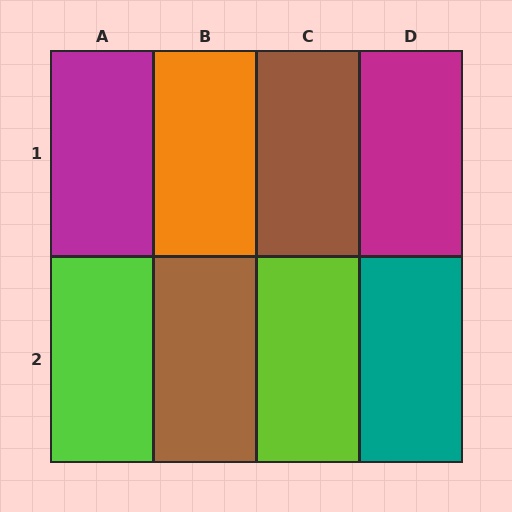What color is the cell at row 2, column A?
Lime.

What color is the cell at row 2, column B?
Brown.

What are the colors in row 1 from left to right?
Magenta, orange, brown, magenta.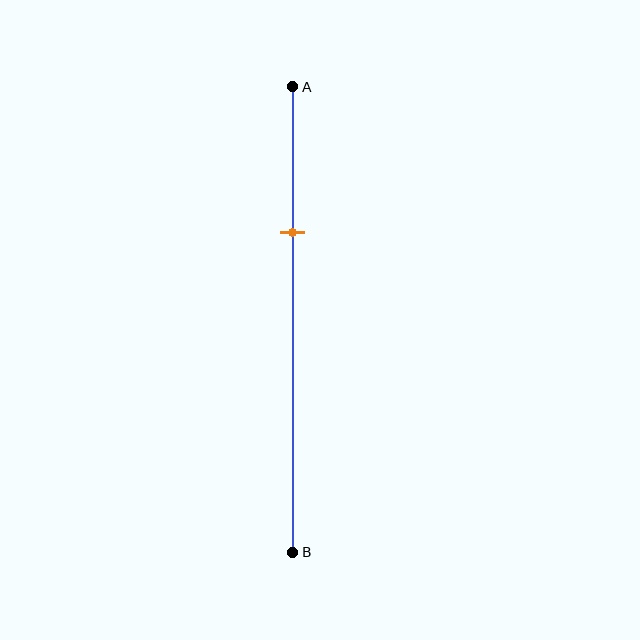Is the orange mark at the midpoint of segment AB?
No, the mark is at about 30% from A, not at the 50% midpoint.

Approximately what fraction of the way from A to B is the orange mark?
The orange mark is approximately 30% of the way from A to B.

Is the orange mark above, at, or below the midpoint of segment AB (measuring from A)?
The orange mark is above the midpoint of segment AB.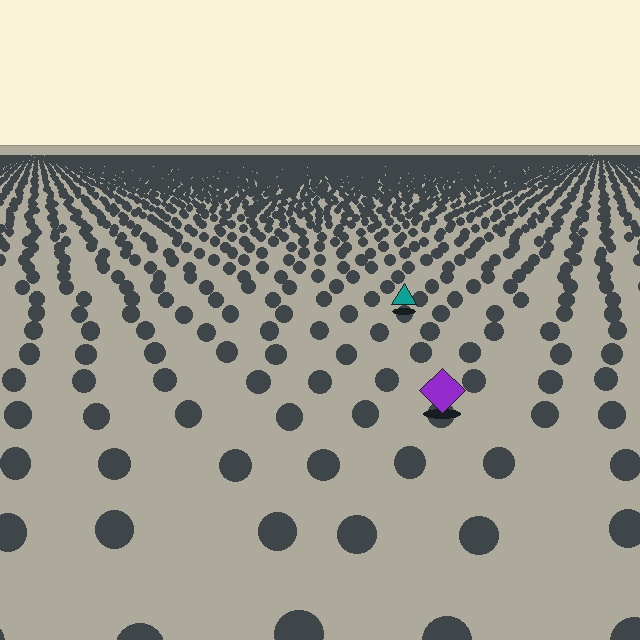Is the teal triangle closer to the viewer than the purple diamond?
No. The purple diamond is closer — you can tell from the texture gradient: the ground texture is coarser near it.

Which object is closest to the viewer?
The purple diamond is closest. The texture marks near it are larger and more spread out.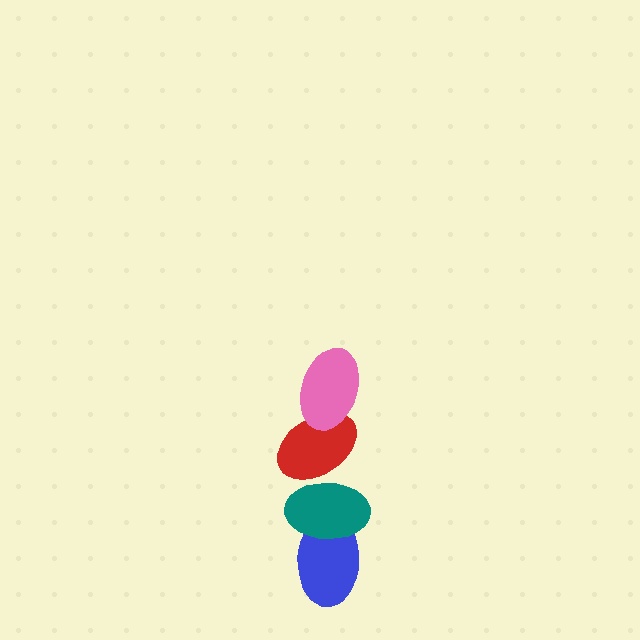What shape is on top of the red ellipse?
The pink ellipse is on top of the red ellipse.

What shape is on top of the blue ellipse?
The teal ellipse is on top of the blue ellipse.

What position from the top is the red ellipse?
The red ellipse is 2nd from the top.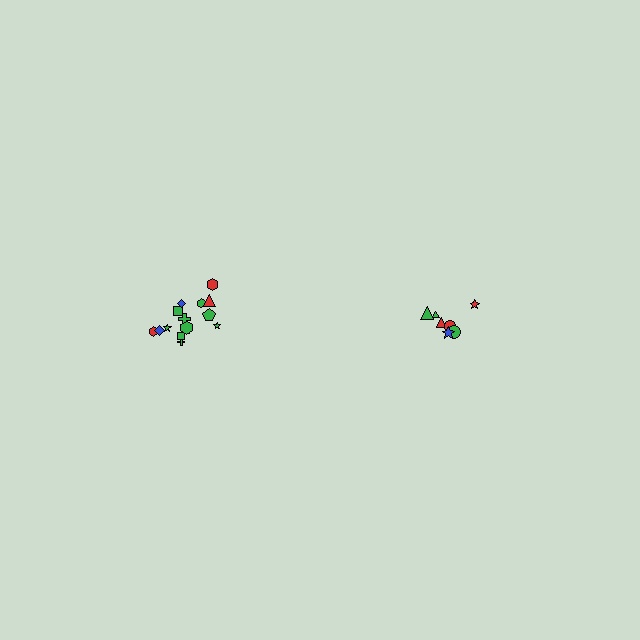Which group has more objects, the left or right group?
The left group.